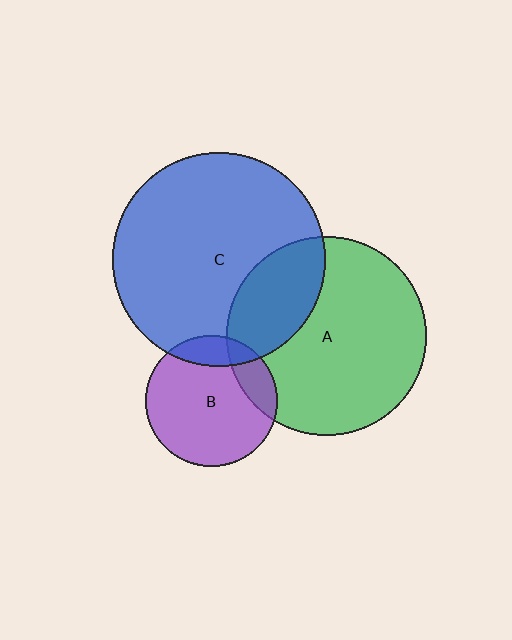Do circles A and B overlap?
Yes.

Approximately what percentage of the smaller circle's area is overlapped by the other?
Approximately 15%.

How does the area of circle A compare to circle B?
Approximately 2.3 times.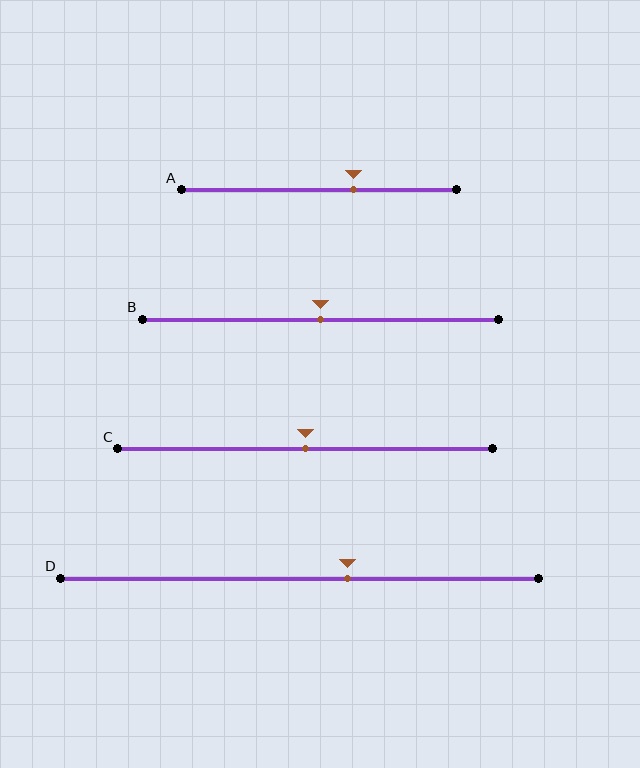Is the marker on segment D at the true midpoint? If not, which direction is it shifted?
No, the marker on segment D is shifted to the right by about 10% of the segment length.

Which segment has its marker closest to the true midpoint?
Segment B has its marker closest to the true midpoint.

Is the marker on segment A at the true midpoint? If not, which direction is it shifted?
No, the marker on segment A is shifted to the right by about 13% of the segment length.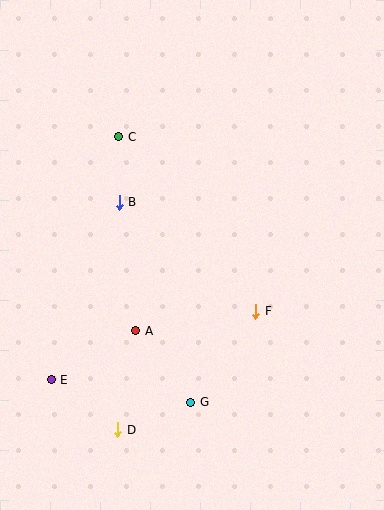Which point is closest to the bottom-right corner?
Point G is closest to the bottom-right corner.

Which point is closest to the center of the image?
Point F at (256, 311) is closest to the center.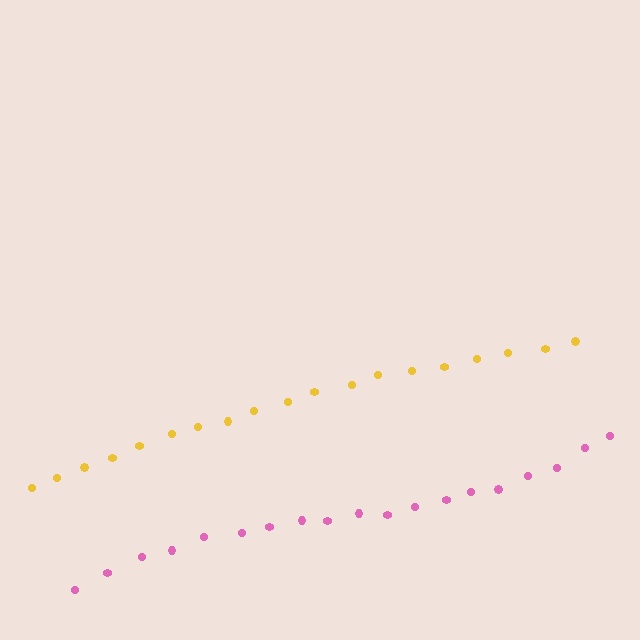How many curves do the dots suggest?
There are 2 distinct paths.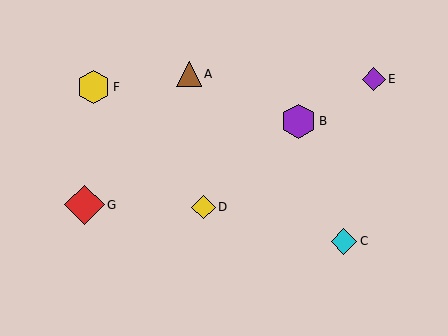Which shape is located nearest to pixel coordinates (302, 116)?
The purple hexagon (labeled B) at (299, 121) is nearest to that location.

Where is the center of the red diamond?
The center of the red diamond is at (84, 205).